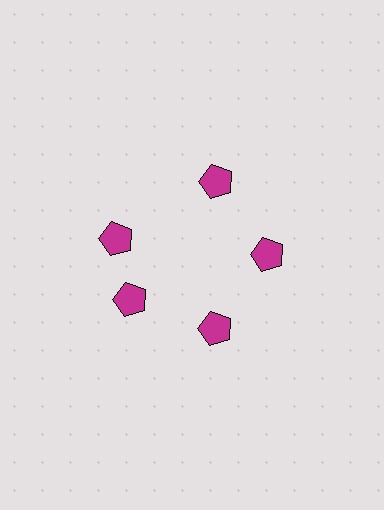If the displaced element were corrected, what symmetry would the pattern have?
It would have 5-fold rotational symmetry — the pattern would map onto itself every 72 degrees.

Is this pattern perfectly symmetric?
No. The 5 magenta pentagons are arranged in a ring, but one element near the 10 o'clock position is rotated out of alignment along the ring, breaking the 5-fold rotational symmetry.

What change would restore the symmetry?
The symmetry would be restored by rotating it back into even spacing with its neighbors so that all 5 pentagons sit at equal angles and equal distance from the center.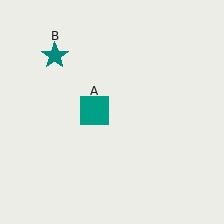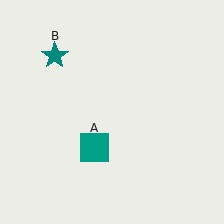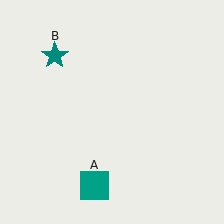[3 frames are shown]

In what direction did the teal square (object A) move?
The teal square (object A) moved down.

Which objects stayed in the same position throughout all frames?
Teal star (object B) remained stationary.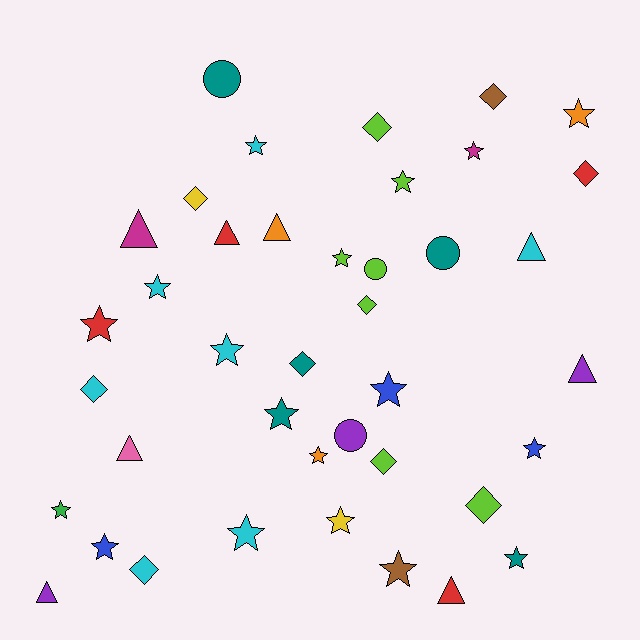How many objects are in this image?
There are 40 objects.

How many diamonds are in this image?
There are 10 diamonds.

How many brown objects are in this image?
There are 2 brown objects.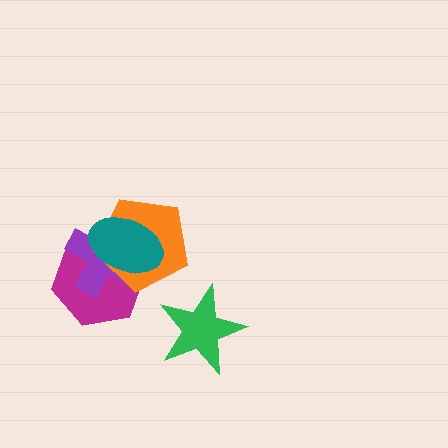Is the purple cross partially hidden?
Yes, it is partially covered by another shape.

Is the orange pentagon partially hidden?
Yes, it is partially covered by another shape.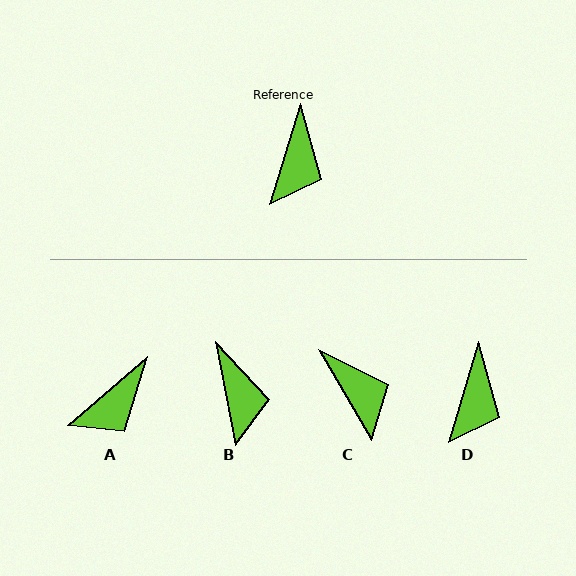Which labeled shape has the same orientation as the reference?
D.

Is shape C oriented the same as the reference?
No, it is off by about 47 degrees.